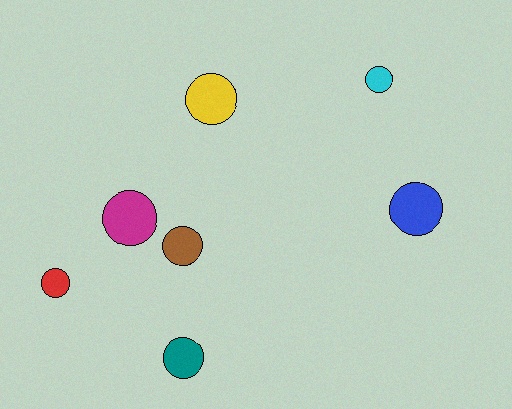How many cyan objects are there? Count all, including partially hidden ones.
There is 1 cyan object.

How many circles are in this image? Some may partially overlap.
There are 7 circles.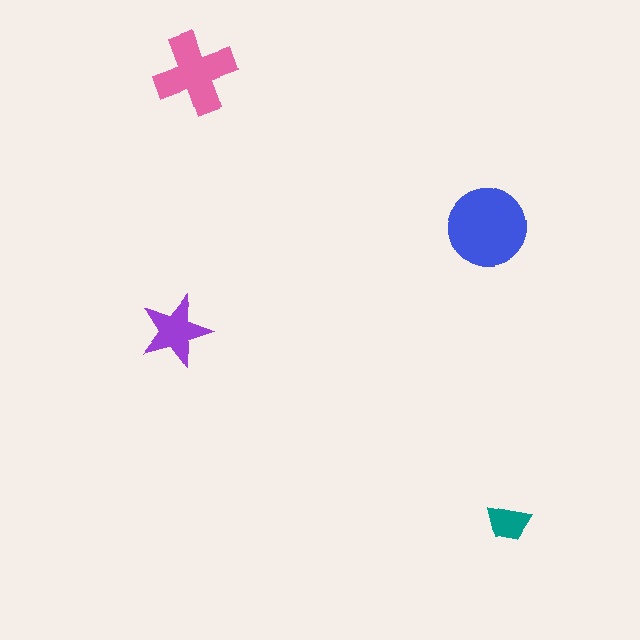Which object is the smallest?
The teal trapezoid.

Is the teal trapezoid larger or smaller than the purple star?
Smaller.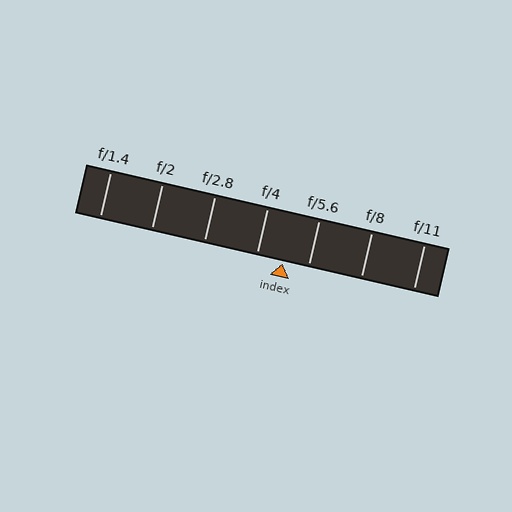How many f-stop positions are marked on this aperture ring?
There are 7 f-stop positions marked.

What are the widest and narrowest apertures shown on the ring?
The widest aperture shown is f/1.4 and the narrowest is f/11.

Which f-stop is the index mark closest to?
The index mark is closest to f/5.6.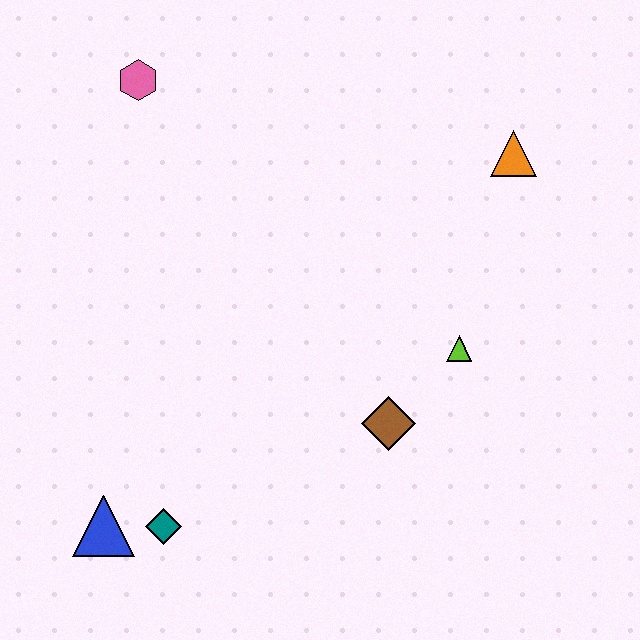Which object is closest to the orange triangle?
The lime triangle is closest to the orange triangle.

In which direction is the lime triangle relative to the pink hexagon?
The lime triangle is to the right of the pink hexagon.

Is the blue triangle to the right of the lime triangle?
No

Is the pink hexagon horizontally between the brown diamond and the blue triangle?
Yes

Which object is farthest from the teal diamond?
The orange triangle is farthest from the teal diamond.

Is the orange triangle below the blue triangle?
No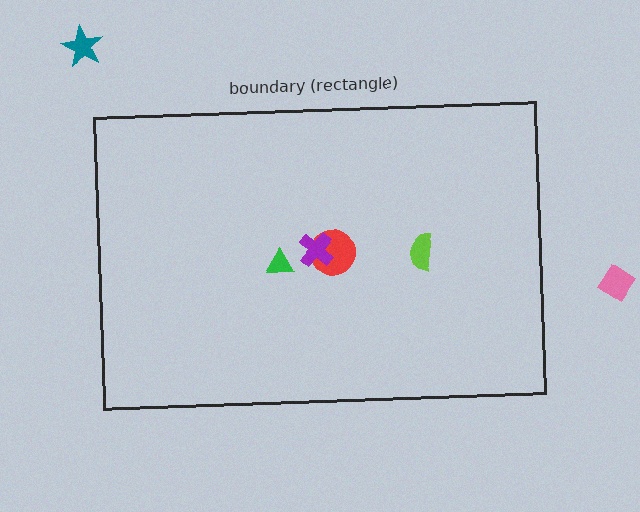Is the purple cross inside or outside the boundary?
Inside.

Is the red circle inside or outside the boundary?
Inside.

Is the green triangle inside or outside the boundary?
Inside.